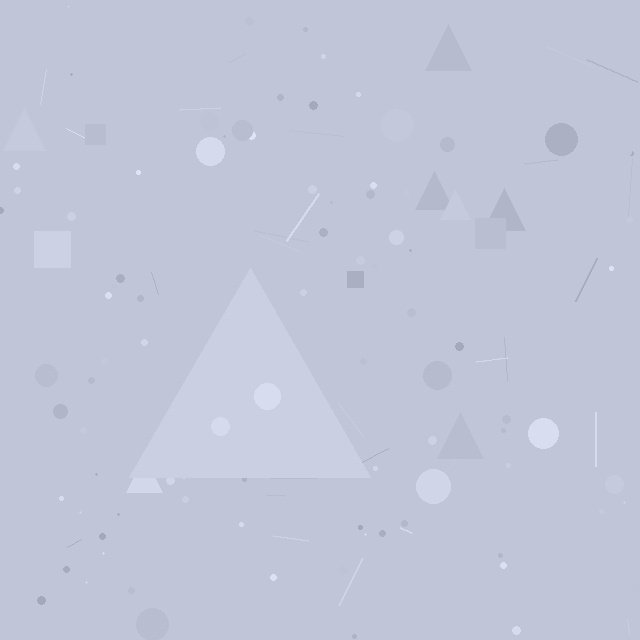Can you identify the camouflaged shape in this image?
The camouflaged shape is a triangle.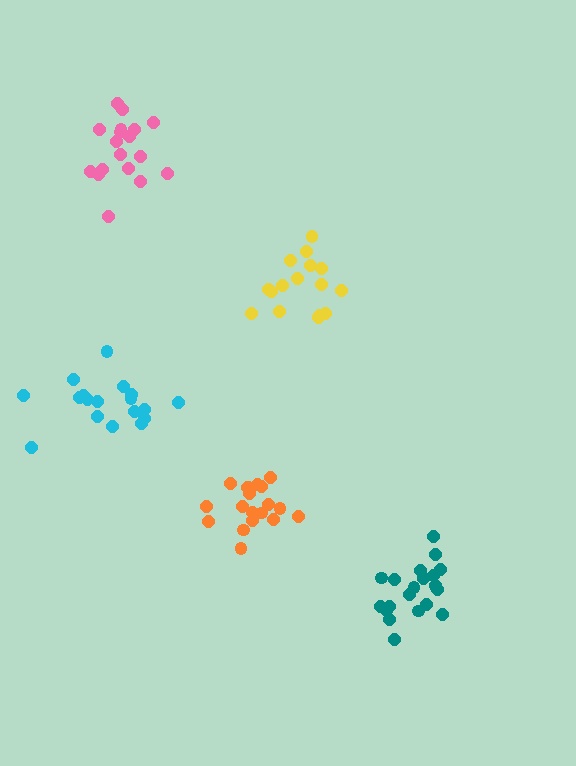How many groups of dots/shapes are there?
There are 5 groups.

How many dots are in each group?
Group 1: 19 dots, Group 2: 16 dots, Group 3: 18 dots, Group 4: 18 dots, Group 5: 21 dots (92 total).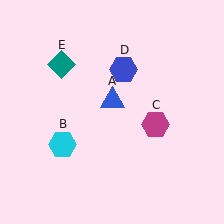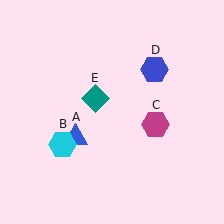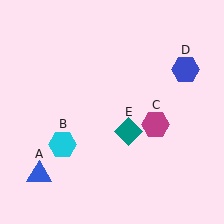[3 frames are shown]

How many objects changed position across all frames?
3 objects changed position: blue triangle (object A), blue hexagon (object D), teal diamond (object E).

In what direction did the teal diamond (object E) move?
The teal diamond (object E) moved down and to the right.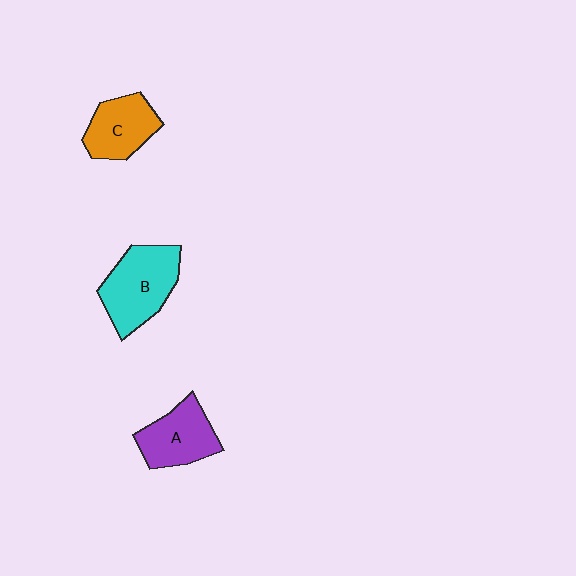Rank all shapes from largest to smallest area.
From largest to smallest: B (cyan), A (purple), C (orange).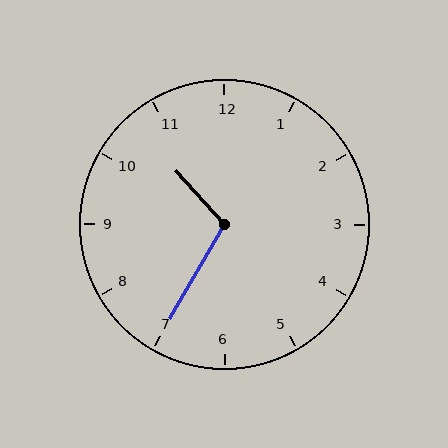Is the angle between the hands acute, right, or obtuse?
It is obtuse.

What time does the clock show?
10:35.